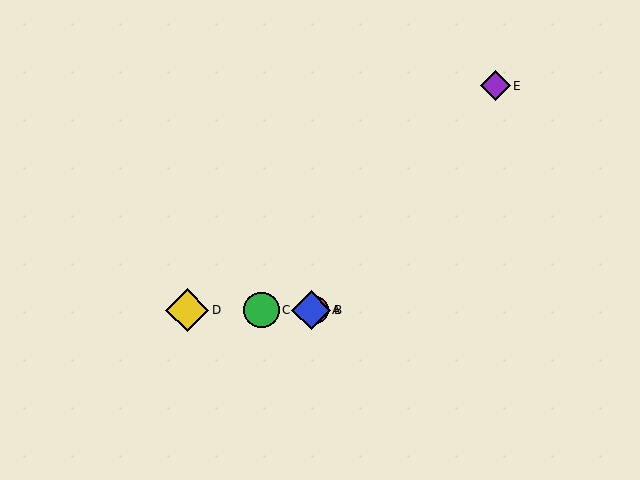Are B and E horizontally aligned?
No, B is at y≈310 and E is at y≈86.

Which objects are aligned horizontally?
Objects A, B, C, D are aligned horizontally.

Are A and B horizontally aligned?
Yes, both are at y≈310.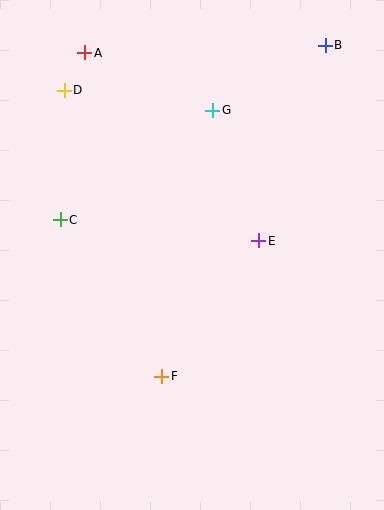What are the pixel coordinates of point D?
Point D is at (64, 90).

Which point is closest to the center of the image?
Point E at (259, 241) is closest to the center.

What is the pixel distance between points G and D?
The distance between G and D is 150 pixels.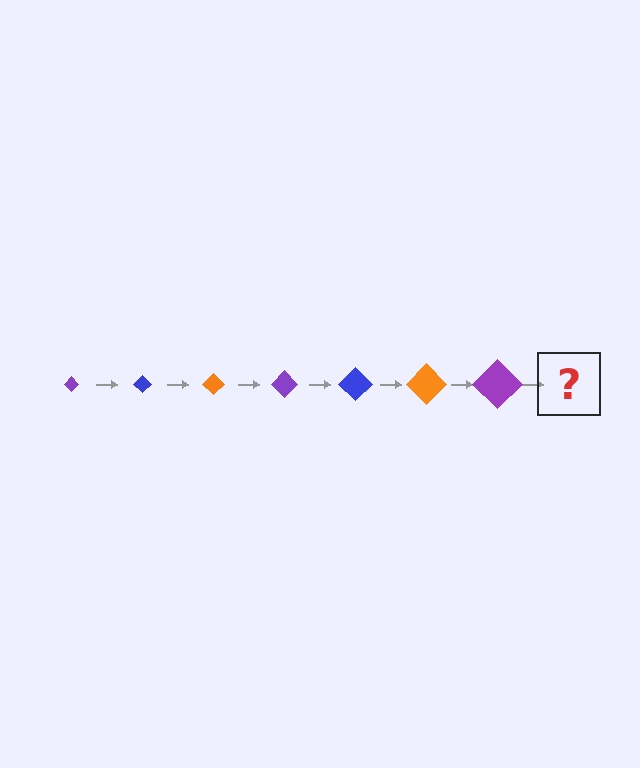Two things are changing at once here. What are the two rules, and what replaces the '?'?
The two rules are that the diamond grows larger each step and the color cycles through purple, blue, and orange. The '?' should be a blue diamond, larger than the previous one.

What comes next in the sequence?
The next element should be a blue diamond, larger than the previous one.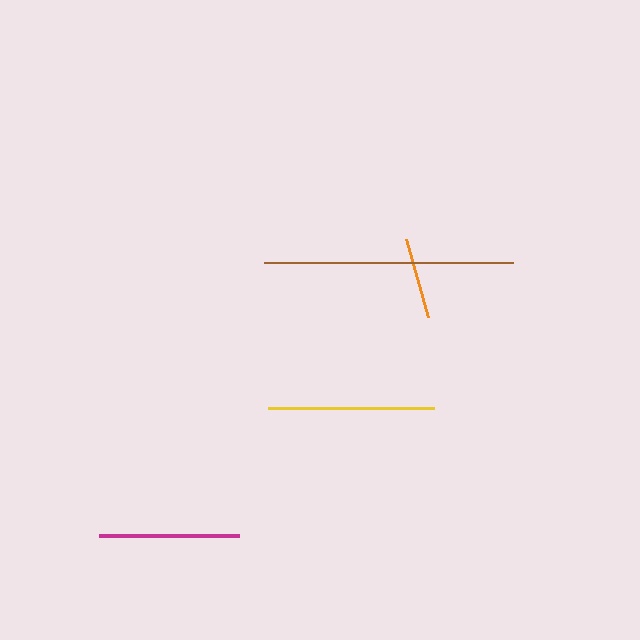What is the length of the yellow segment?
The yellow segment is approximately 166 pixels long.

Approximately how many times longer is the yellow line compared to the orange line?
The yellow line is approximately 2.0 times the length of the orange line.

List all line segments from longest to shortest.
From longest to shortest: brown, yellow, magenta, orange.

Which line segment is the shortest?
The orange line is the shortest at approximately 81 pixels.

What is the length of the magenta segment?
The magenta segment is approximately 140 pixels long.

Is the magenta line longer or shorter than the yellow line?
The yellow line is longer than the magenta line.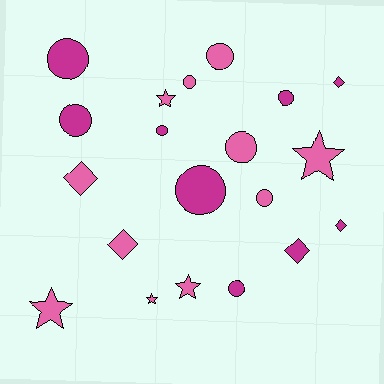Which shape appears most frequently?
Circle, with 10 objects.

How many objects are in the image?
There are 20 objects.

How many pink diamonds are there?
There are 2 pink diamonds.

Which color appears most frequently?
Pink, with 11 objects.